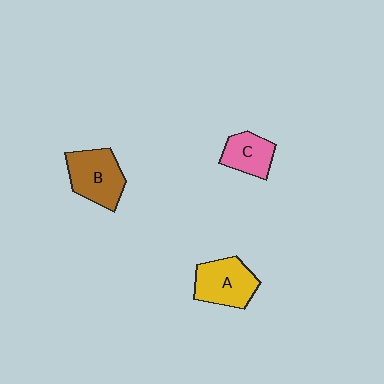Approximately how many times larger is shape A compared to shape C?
Approximately 1.4 times.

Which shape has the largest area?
Shape B (brown).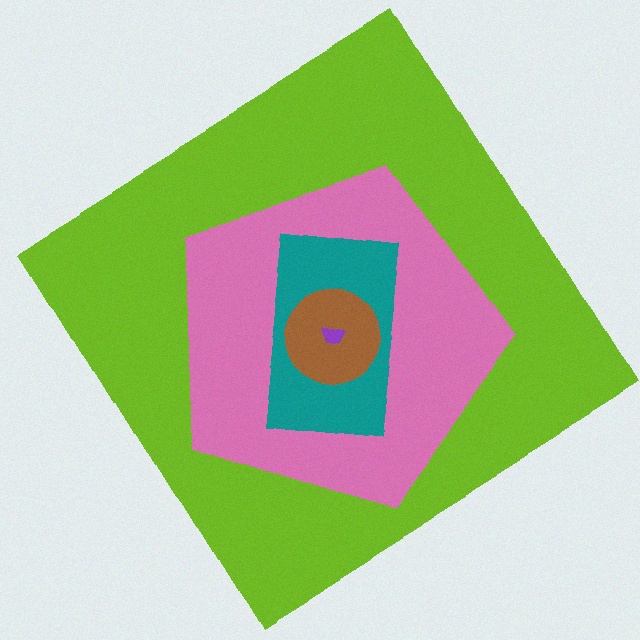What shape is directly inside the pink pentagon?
The teal rectangle.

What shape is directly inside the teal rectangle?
The brown circle.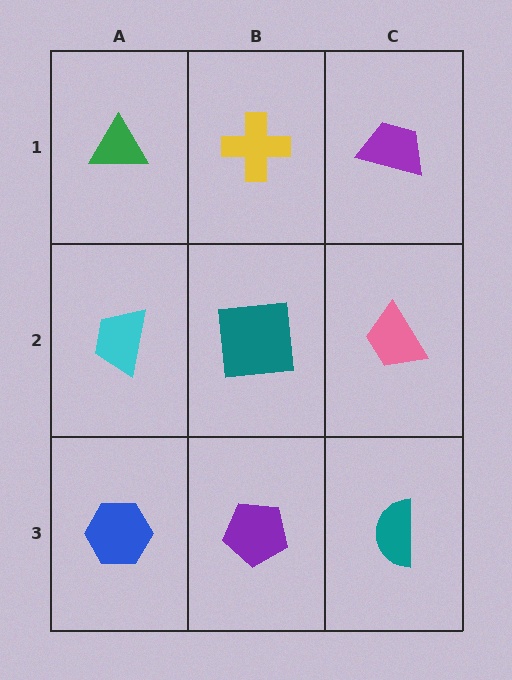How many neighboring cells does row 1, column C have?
2.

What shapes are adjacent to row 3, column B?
A teal square (row 2, column B), a blue hexagon (row 3, column A), a teal semicircle (row 3, column C).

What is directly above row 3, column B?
A teal square.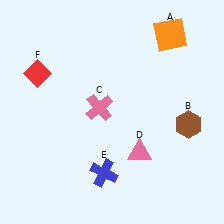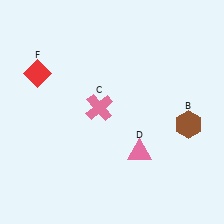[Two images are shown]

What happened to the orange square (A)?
The orange square (A) was removed in Image 2. It was in the top-right area of Image 1.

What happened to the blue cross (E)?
The blue cross (E) was removed in Image 2. It was in the bottom-left area of Image 1.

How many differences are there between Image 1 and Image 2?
There are 2 differences between the two images.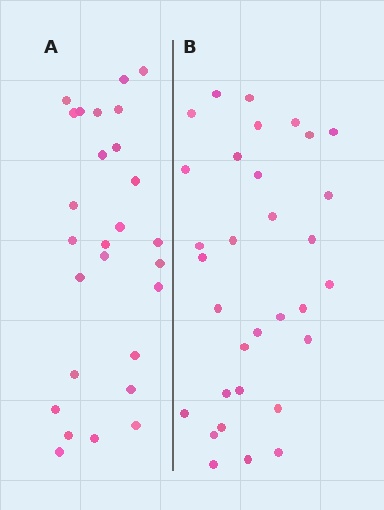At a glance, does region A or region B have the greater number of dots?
Region B (the right region) has more dots.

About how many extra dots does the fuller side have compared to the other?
Region B has about 5 more dots than region A.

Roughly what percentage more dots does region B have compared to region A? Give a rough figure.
About 20% more.